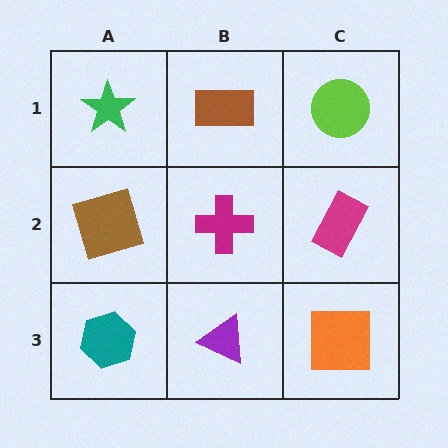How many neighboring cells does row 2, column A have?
3.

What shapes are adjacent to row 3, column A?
A brown square (row 2, column A), a purple triangle (row 3, column B).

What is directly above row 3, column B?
A magenta cross.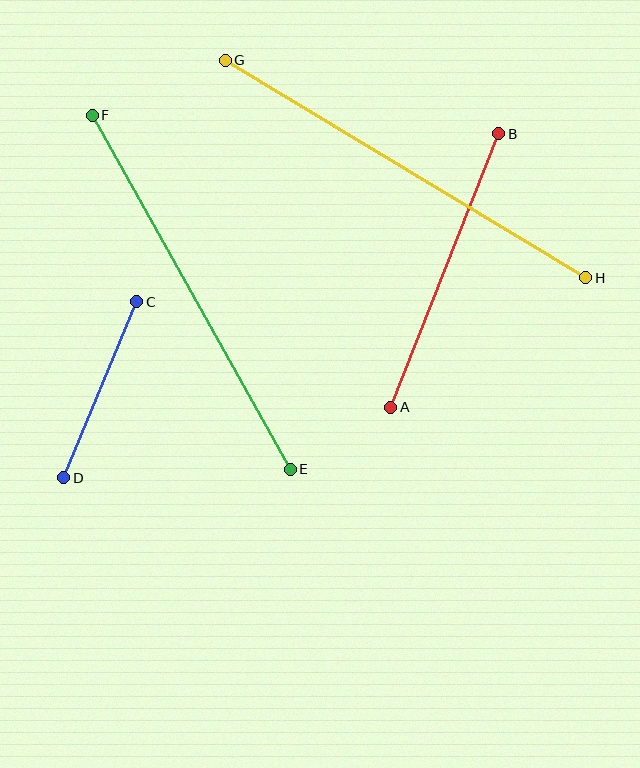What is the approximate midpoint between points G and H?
The midpoint is at approximately (405, 169) pixels.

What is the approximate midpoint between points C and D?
The midpoint is at approximately (100, 390) pixels.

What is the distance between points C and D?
The distance is approximately 191 pixels.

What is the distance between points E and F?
The distance is approximately 405 pixels.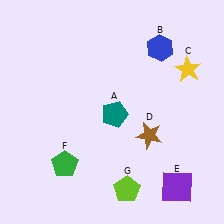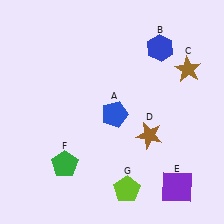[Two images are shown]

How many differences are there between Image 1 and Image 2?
There are 2 differences between the two images.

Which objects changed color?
A changed from teal to blue. C changed from yellow to brown.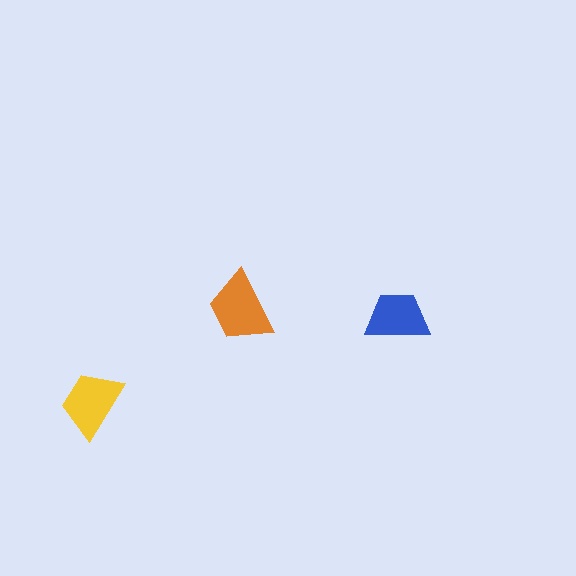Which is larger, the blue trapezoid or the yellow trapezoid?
The yellow one.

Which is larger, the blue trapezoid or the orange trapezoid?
The orange one.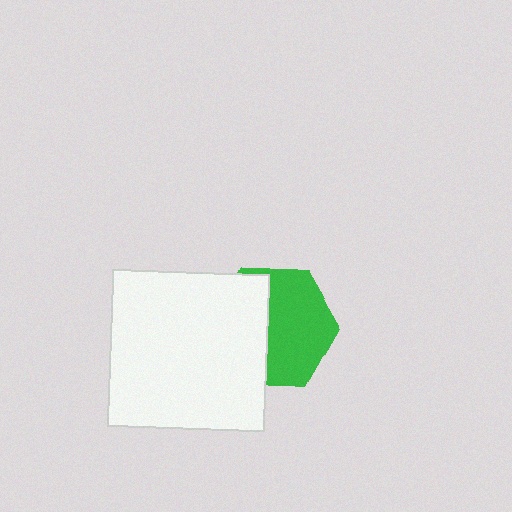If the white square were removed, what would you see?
You would see the complete green hexagon.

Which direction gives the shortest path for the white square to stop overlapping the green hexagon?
Moving left gives the shortest separation.